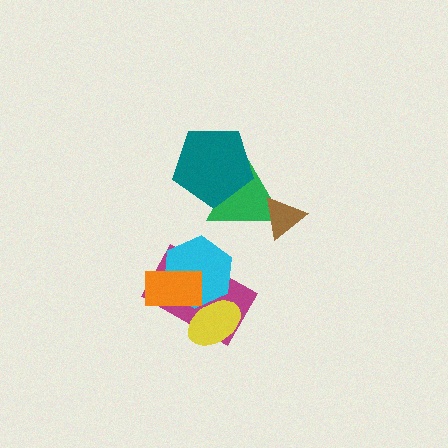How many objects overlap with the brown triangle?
1 object overlaps with the brown triangle.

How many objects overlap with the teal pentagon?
1 object overlaps with the teal pentagon.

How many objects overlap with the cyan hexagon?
3 objects overlap with the cyan hexagon.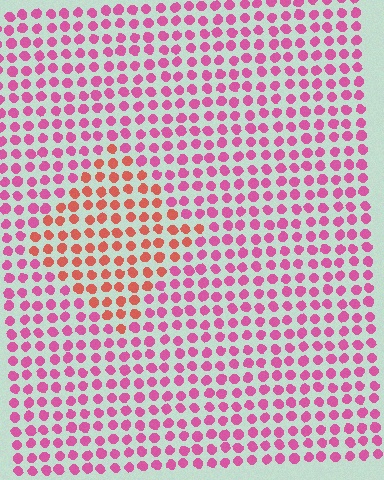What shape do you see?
I see a diamond.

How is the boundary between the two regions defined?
The boundary is defined purely by a slight shift in hue (about 40 degrees). Spacing, size, and orientation are identical on both sides.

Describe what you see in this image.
The image is filled with small pink elements in a uniform arrangement. A diamond-shaped region is visible where the elements are tinted to a slightly different hue, forming a subtle color boundary.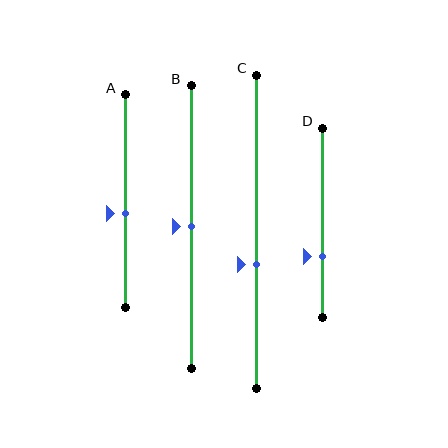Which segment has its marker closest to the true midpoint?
Segment B has its marker closest to the true midpoint.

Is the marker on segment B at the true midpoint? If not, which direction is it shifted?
Yes, the marker on segment B is at the true midpoint.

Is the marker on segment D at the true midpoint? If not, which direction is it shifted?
No, the marker on segment D is shifted downward by about 18% of the segment length.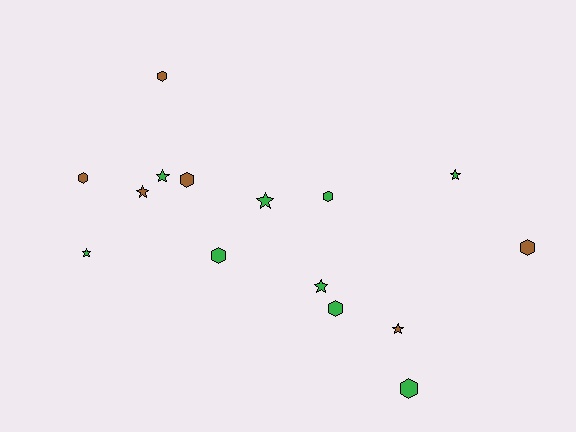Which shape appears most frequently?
Hexagon, with 8 objects.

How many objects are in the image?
There are 15 objects.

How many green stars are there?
There are 5 green stars.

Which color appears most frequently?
Green, with 9 objects.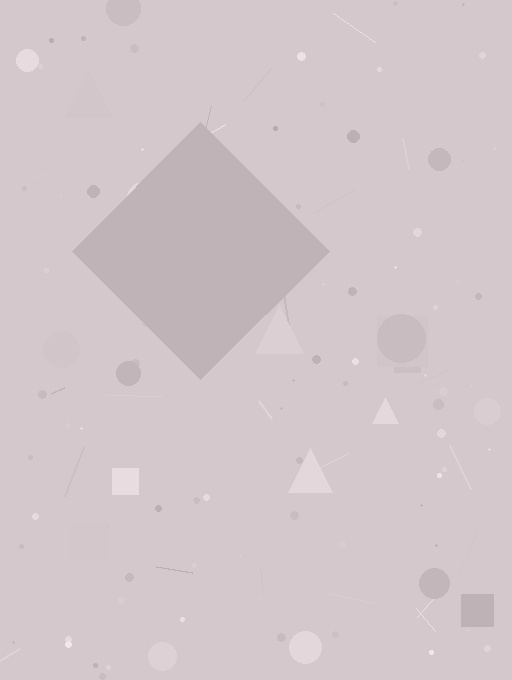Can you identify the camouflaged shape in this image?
The camouflaged shape is a diamond.